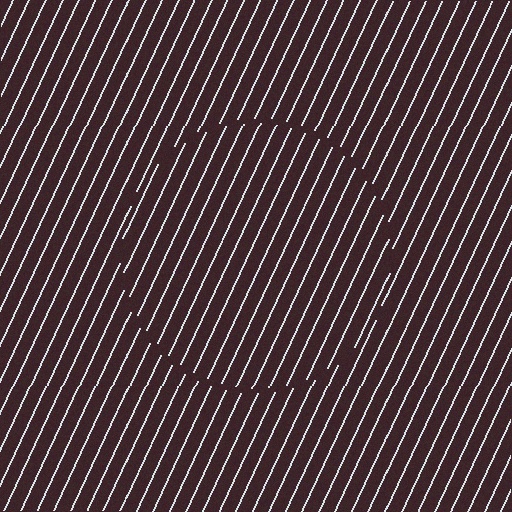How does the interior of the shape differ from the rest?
The interior of the shape contains the same grating, shifted by half a period — the contour is defined by the phase discontinuity where line-ends from the inner and outer gratings abut.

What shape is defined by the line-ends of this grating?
An illusory circle. The interior of the shape contains the same grating, shifted by half a period — the contour is defined by the phase discontinuity where line-ends from the inner and outer gratings abut.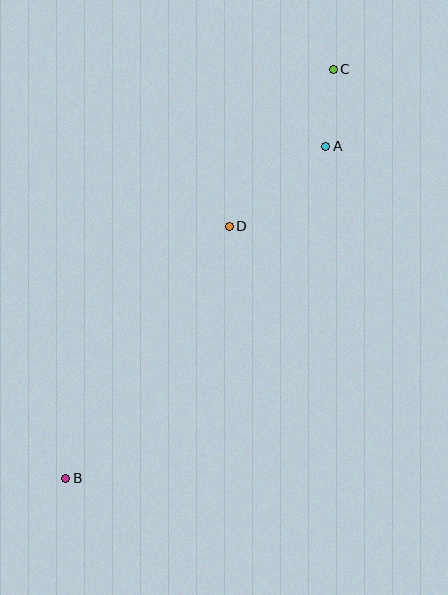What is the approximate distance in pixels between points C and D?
The distance between C and D is approximately 188 pixels.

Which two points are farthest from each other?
Points B and C are farthest from each other.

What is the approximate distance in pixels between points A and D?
The distance between A and D is approximately 125 pixels.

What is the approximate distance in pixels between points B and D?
The distance between B and D is approximately 300 pixels.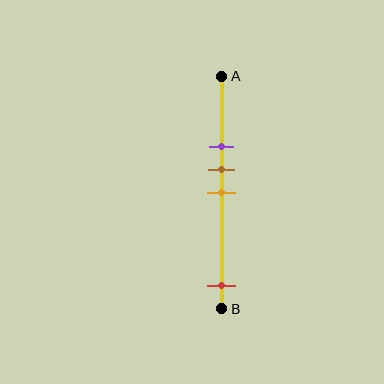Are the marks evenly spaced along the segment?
No, the marks are not evenly spaced.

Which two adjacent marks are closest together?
The brown and orange marks are the closest adjacent pair.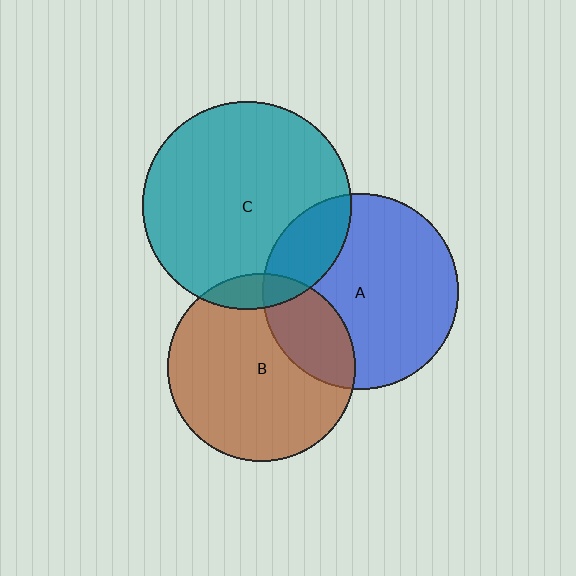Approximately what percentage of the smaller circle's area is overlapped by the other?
Approximately 20%.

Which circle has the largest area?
Circle C (teal).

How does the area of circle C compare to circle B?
Approximately 1.2 times.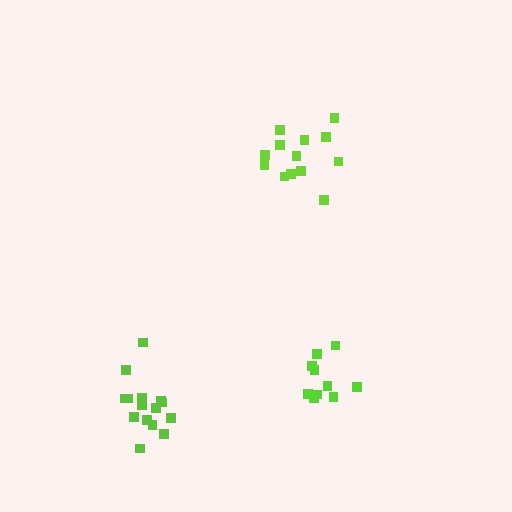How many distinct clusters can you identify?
There are 3 distinct clusters.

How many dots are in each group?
Group 1: 13 dots, Group 2: 10 dots, Group 3: 15 dots (38 total).